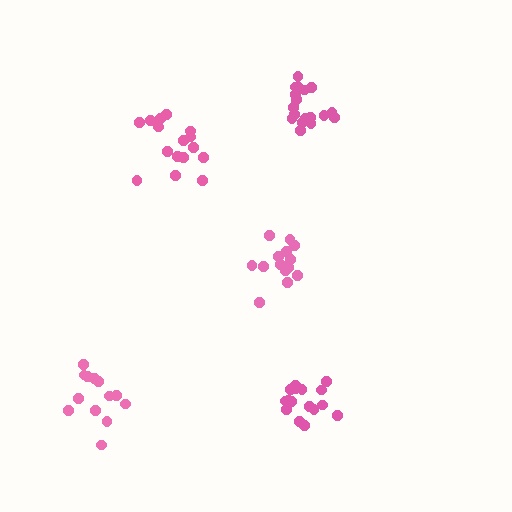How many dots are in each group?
Group 1: 18 dots, Group 2: 16 dots, Group 3: 13 dots, Group 4: 16 dots, Group 5: 14 dots (77 total).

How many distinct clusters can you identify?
There are 5 distinct clusters.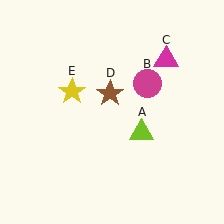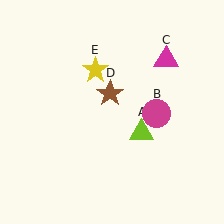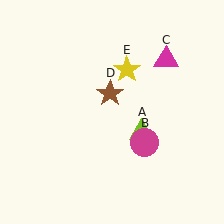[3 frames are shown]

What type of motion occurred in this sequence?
The magenta circle (object B), yellow star (object E) rotated clockwise around the center of the scene.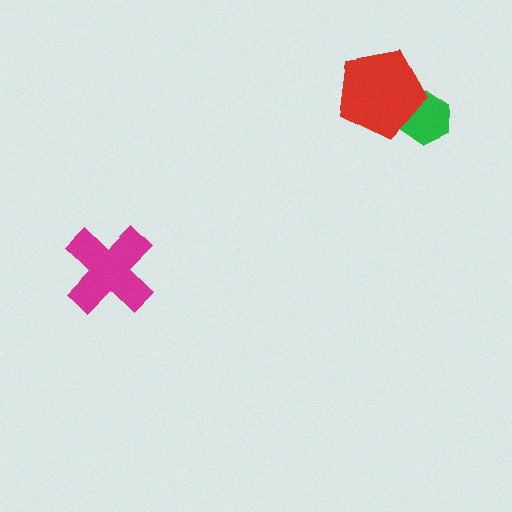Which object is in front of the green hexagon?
The red pentagon is in front of the green hexagon.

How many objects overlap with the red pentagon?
1 object overlaps with the red pentagon.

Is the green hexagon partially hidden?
Yes, it is partially covered by another shape.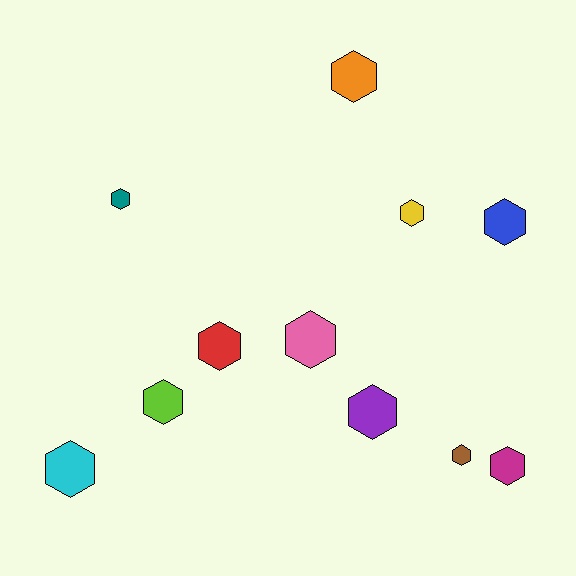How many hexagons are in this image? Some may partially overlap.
There are 11 hexagons.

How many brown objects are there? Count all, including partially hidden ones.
There is 1 brown object.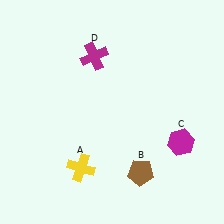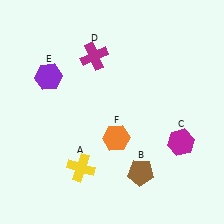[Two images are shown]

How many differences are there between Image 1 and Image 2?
There are 2 differences between the two images.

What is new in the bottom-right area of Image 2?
An orange hexagon (F) was added in the bottom-right area of Image 2.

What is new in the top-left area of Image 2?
A purple hexagon (E) was added in the top-left area of Image 2.